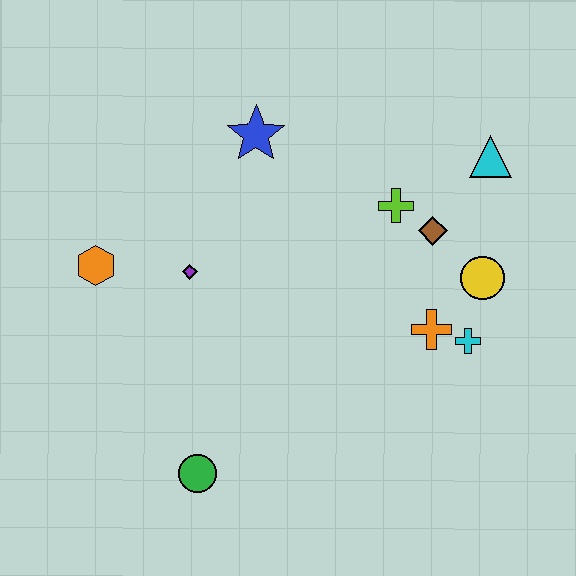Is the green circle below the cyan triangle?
Yes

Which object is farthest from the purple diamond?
The cyan triangle is farthest from the purple diamond.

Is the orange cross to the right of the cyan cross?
No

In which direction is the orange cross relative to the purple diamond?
The orange cross is to the right of the purple diamond.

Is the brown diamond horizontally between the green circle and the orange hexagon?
No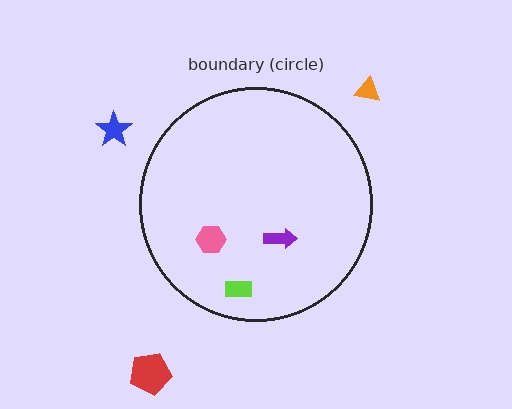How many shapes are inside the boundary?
3 inside, 3 outside.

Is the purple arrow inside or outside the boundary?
Inside.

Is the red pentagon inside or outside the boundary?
Outside.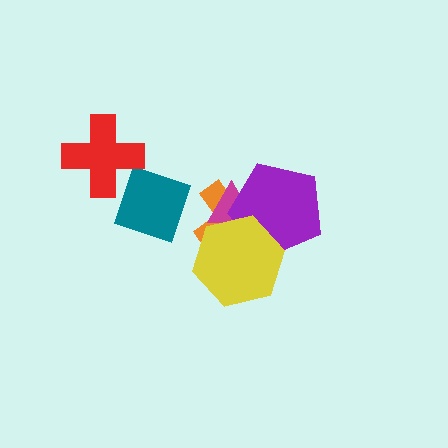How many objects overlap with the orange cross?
3 objects overlap with the orange cross.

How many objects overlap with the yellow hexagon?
3 objects overlap with the yellow hexagon.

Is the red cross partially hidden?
No, no other shape covers it.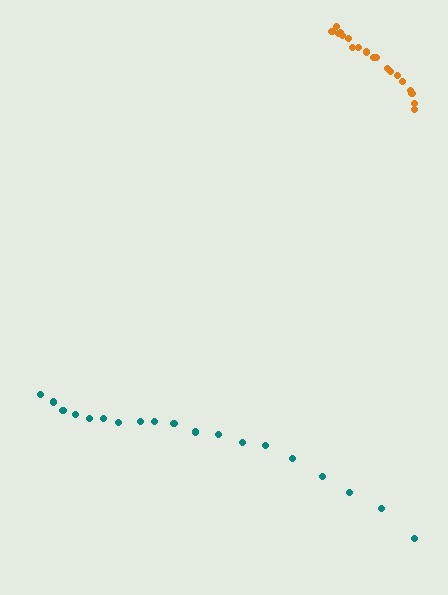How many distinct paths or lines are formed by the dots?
There are 2 distinct paths.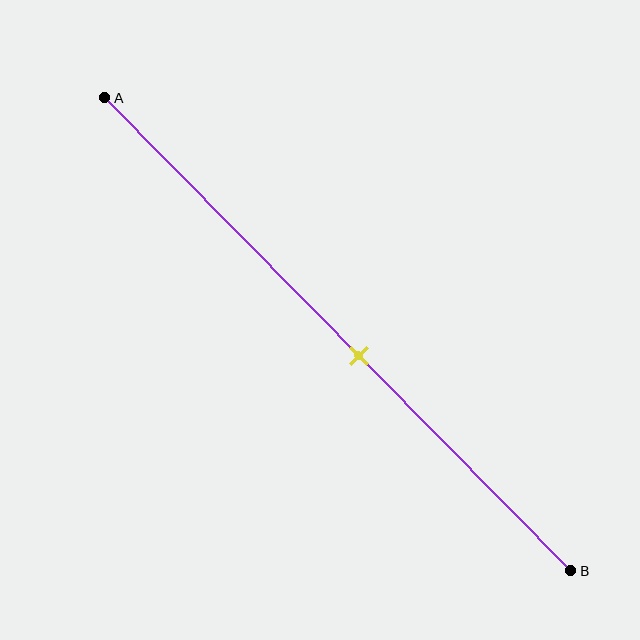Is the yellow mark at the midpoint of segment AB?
No, the mark is at about 55% from A, not at the 50% midpoint.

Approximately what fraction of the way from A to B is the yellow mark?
The yellow mark is approximately 55% of the way from A to B.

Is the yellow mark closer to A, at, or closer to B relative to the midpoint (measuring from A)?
The yellow mark is closer to point B than the midpoint of segment AB.